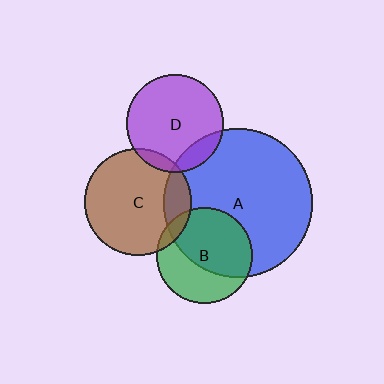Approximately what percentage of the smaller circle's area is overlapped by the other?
Approximately 10%.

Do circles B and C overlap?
Yes.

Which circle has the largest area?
Circle A (blue).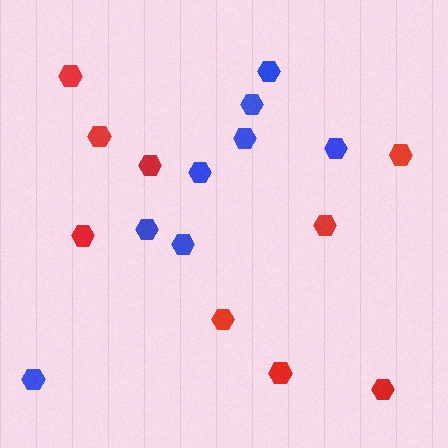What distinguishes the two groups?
There are 2 groups: one group of red hexagons (9) and one group of blue hexagons (8).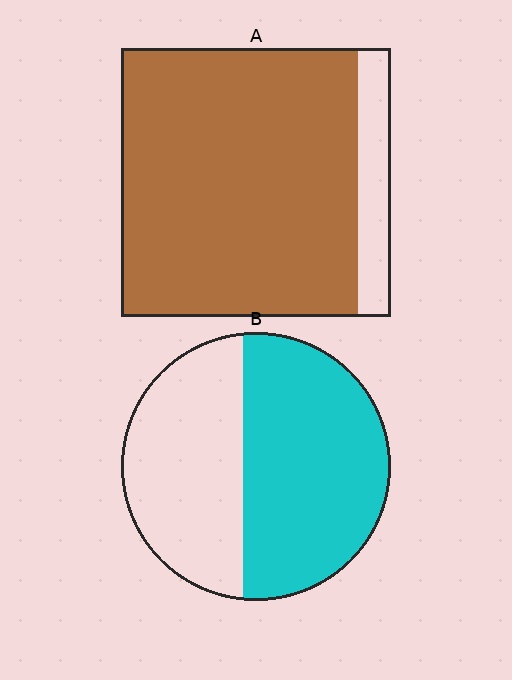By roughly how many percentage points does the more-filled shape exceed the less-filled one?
By roughly 30 percentage points (A over B).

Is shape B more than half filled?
Yes.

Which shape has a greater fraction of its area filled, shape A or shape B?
Shape A.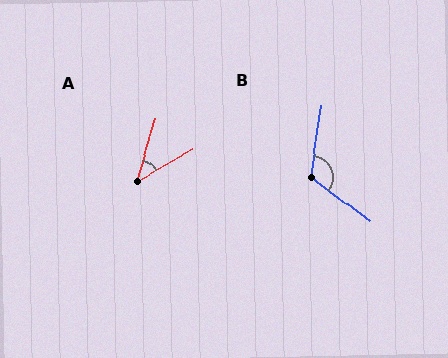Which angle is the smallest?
A, at approximately 43 degrees.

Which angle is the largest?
B, at approximately 118 degrees.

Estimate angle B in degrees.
Approximately 118 degrees.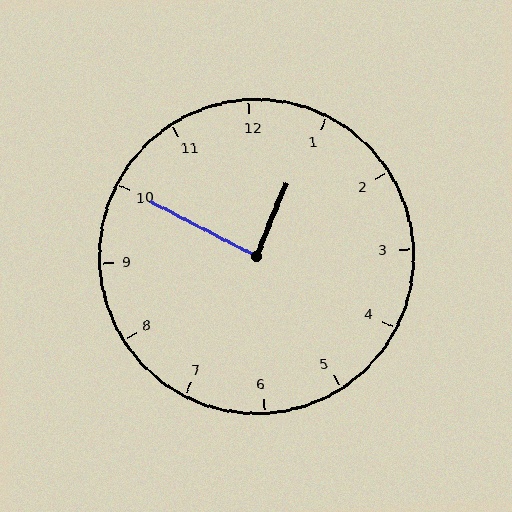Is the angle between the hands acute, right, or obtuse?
It is right.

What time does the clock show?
12:50.